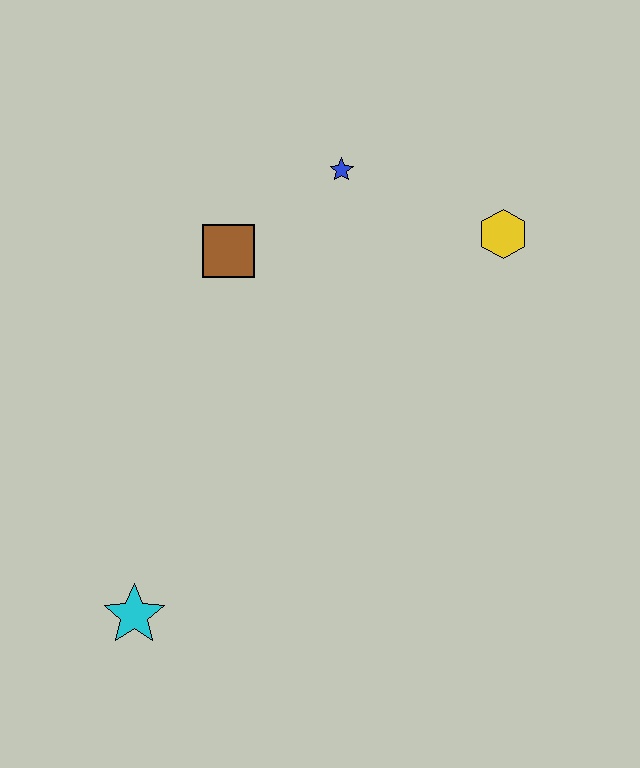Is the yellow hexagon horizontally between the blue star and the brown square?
No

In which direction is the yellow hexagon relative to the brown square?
The yellow hexagon is to the right of the brown square.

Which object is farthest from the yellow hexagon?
The cyan star is farthest from the yellow hexagon.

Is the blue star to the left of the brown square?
No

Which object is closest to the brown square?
The blue star is closest to the brown square.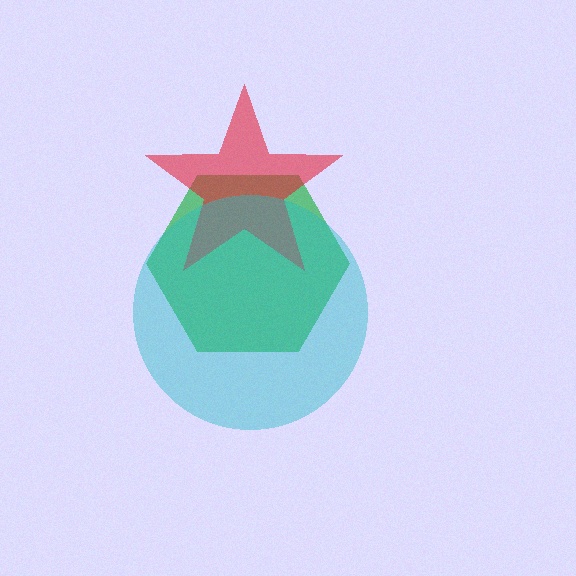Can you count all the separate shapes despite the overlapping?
Yes, there are 3 separate shapes.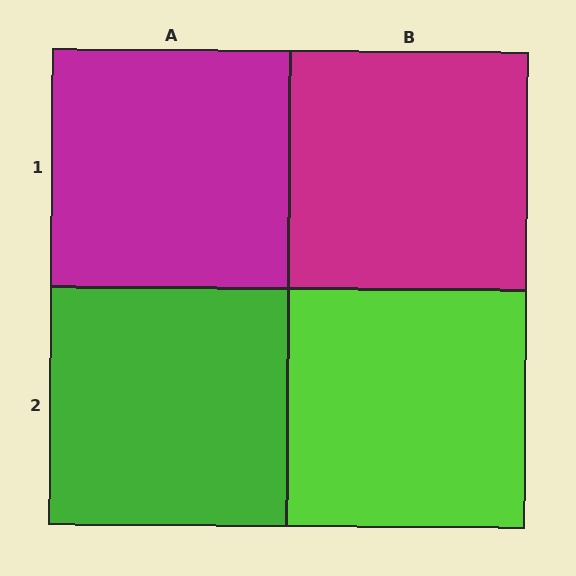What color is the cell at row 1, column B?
Magenta.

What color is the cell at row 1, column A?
Magenta.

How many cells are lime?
1 cell is lime.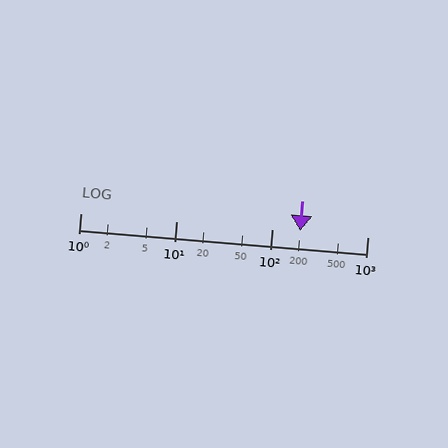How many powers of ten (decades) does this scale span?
The scale spans 3 decades, from 1 to 1000.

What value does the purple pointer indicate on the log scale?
The pointer indicates approximately 200.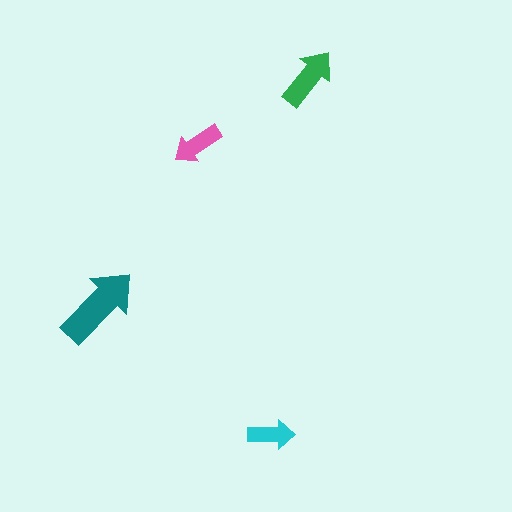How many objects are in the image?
There are 4 objects in the image.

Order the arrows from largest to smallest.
the teal one, the green one, the pink one, the cyan one.